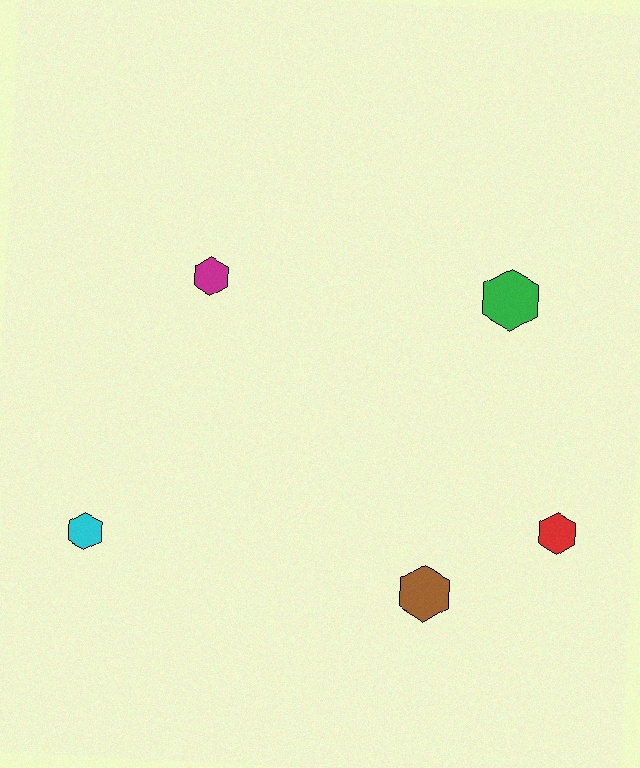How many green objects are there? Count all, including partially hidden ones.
There is 1 green object.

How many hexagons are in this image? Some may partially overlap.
There are 5 hexagons.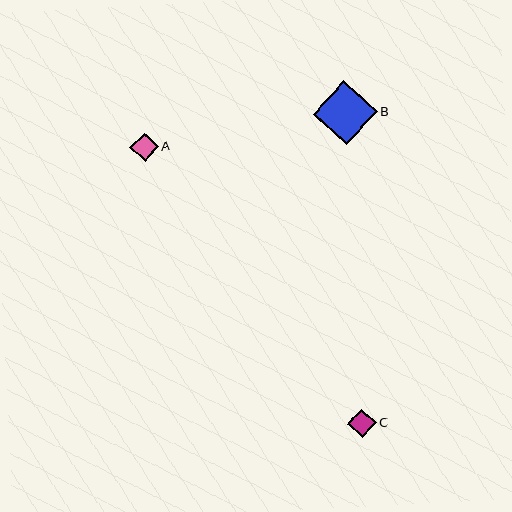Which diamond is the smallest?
Diamond C is the smallest with a size of approximately 28 pixels.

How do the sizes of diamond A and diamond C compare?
Diamond A and diamond C are approximately the same size.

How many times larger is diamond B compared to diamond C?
Diamond B is approximately 2.2 times the size of diamond C.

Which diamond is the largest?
Diamond B is the largest with a size of approximately 64 pixels.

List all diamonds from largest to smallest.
From largest to smallest: B, A, C.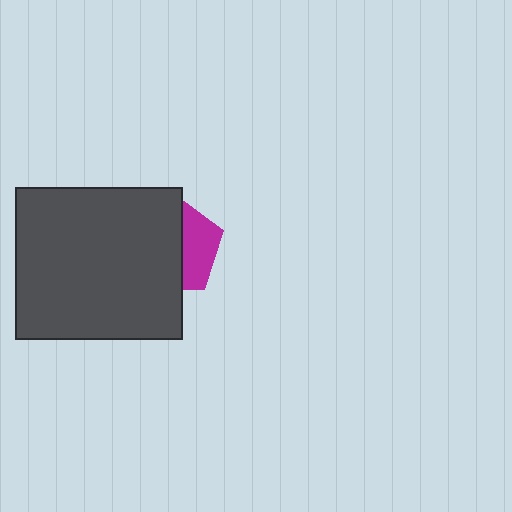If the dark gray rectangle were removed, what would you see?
You would see the complete magenta pentagon.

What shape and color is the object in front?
The object in front is a dark gray rectangle.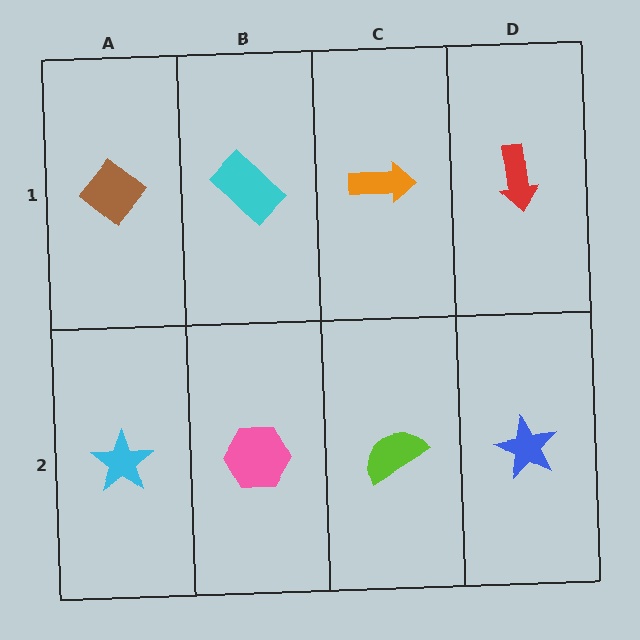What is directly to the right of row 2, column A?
A pink hexagon.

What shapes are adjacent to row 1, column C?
A lime semicircle (row 2, column C), a cyan rectangle (row 1, column B), a red arrow (row 1, column D).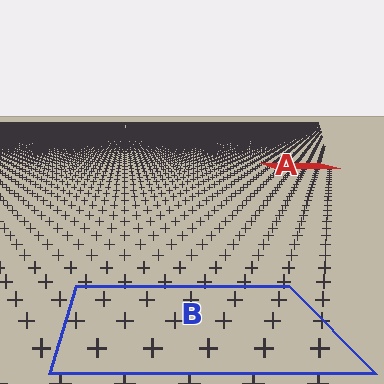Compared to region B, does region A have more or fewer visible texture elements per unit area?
Region A has more texture elements per unit area — they are packed more densely because it is farther away.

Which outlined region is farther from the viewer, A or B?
Region A is farther from the viewer — the texture elements inside it appear smaller and more densely packed.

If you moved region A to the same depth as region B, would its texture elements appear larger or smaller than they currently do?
They would appear larger. At a closer depth, the same texture elements are projected at a bigger on-screen size.